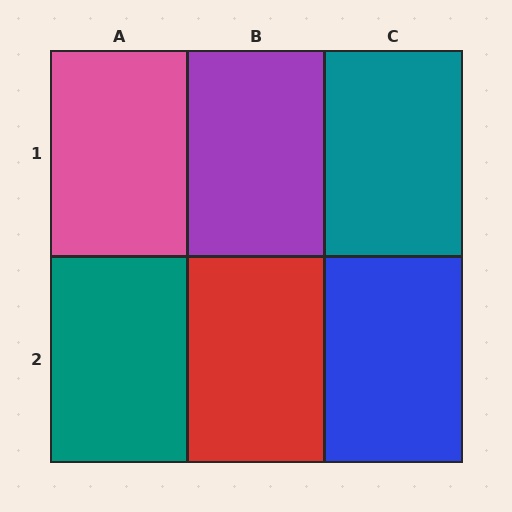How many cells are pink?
1 cell is pink.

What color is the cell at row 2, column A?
Teal.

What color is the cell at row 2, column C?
Blue.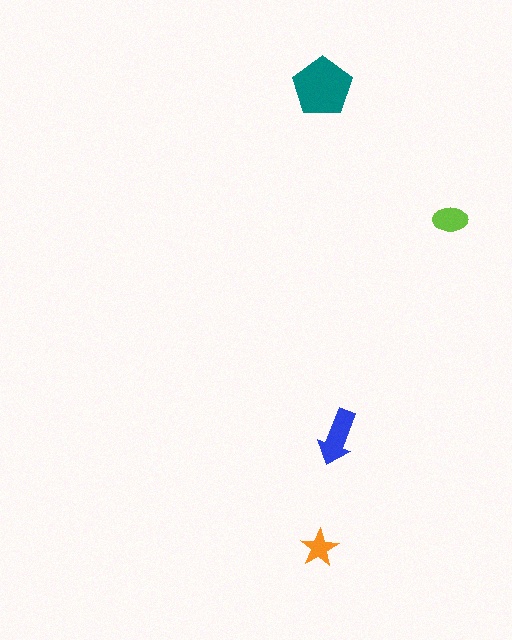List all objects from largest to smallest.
The teal pentagon, the blue arrow, the lime ellipse, the orange star.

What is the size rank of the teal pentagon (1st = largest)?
1st.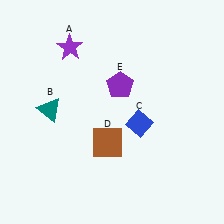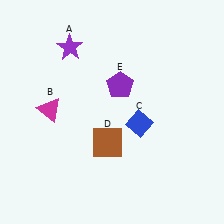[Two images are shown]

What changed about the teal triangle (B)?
In Image 1, B is teal. In Image 2, it changed to magenta.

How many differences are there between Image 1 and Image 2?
There is 1 difference between the two images.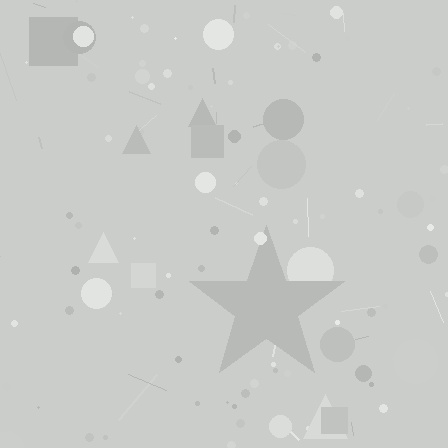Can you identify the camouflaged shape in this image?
The camouflaged shape is a star.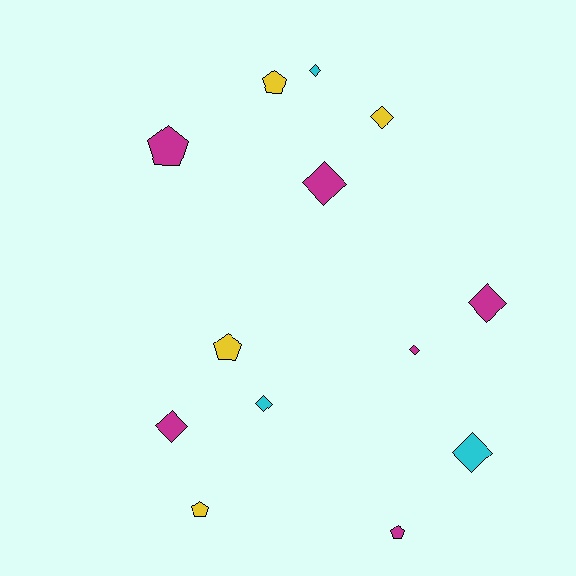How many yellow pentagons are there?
There are 3 yellow pentagons.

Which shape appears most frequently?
Diamond, with 8 objects.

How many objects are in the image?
There are 13 objects.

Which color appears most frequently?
Magenta, with 6 objects.